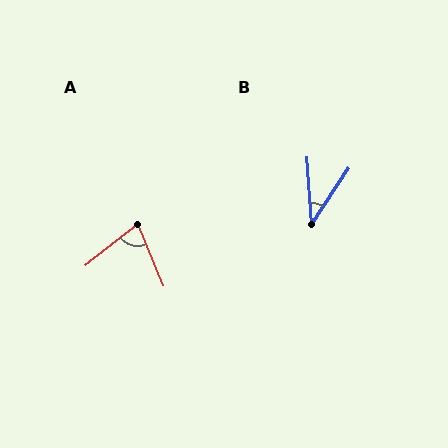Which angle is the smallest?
B, at approximately 38 degrees.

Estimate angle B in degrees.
Approximately 38 degrees.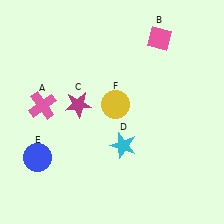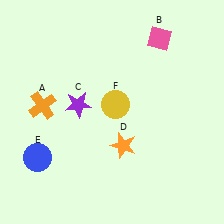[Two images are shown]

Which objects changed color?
A changed from pink to orange. C changed from magenta to purple. D changed from cyan to orange.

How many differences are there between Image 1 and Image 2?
There are 3 differences between the two images.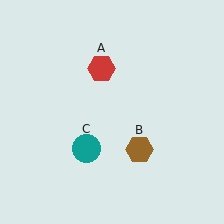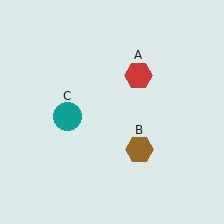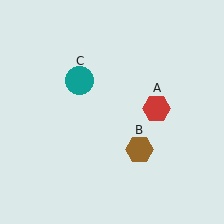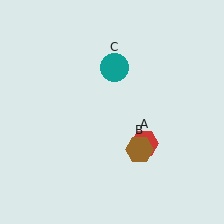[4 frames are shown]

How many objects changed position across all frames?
2 objects changed position: red hexagon (object A), teal circle (object C).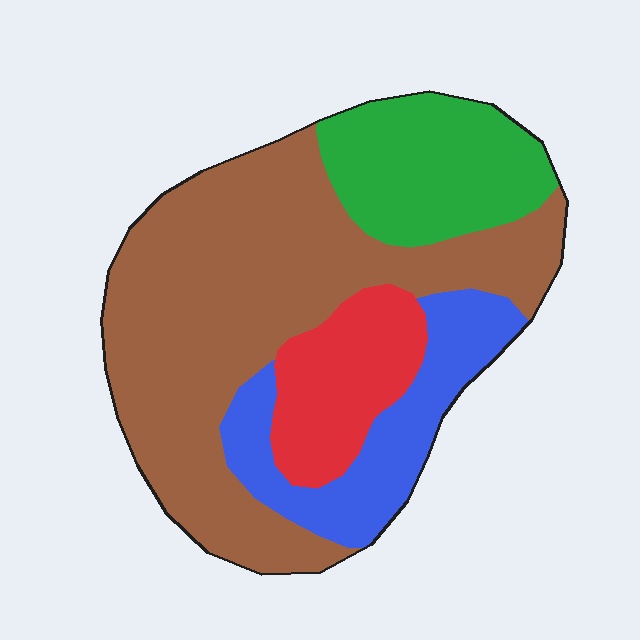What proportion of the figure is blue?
Blue takes up about one sixth (1/6) of the figure.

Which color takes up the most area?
Brown, at roughly 50%.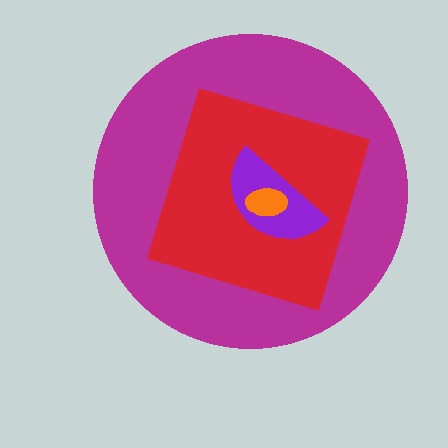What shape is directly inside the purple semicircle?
The orange ellipse.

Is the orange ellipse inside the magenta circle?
Yes.